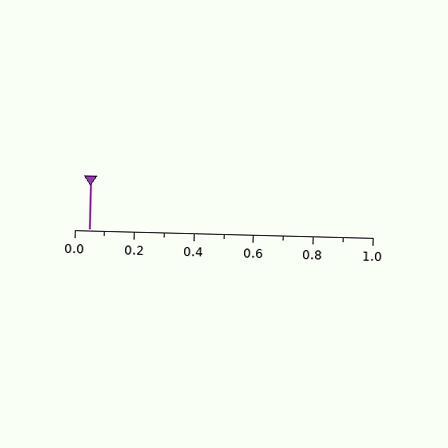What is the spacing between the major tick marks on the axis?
The major ticks are spaced 0.2 apart.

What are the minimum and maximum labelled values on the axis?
The axis runs from 0.0 to 1.0.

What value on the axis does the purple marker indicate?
The marker indicates approximately 0.05.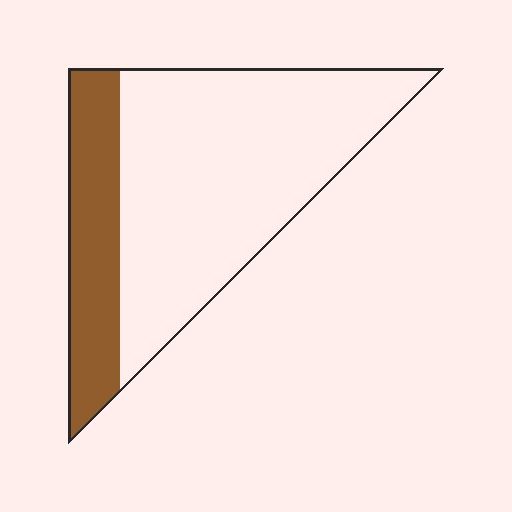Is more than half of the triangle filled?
No.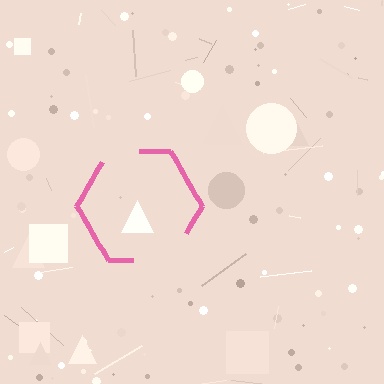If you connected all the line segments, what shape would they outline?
They would outline a hexagon.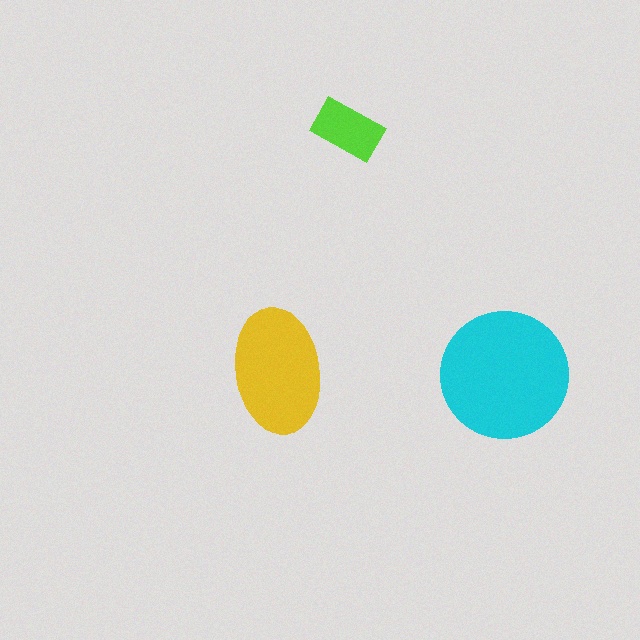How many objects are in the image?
There are 3 objects in the image.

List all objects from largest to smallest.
The cyan circle, the yellow ellipse, the lime rectangle.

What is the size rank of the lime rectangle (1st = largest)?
3rd.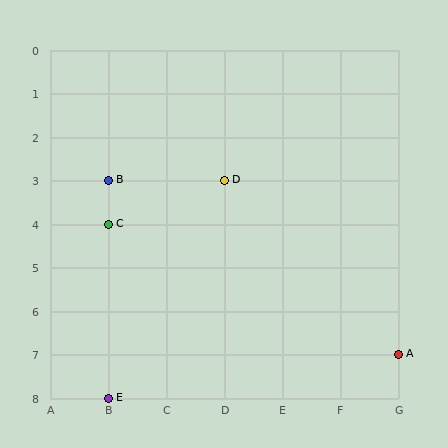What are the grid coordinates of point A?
Point A is at grid coordinates (G, 7).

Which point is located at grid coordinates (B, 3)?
Point B is at (B, 3).